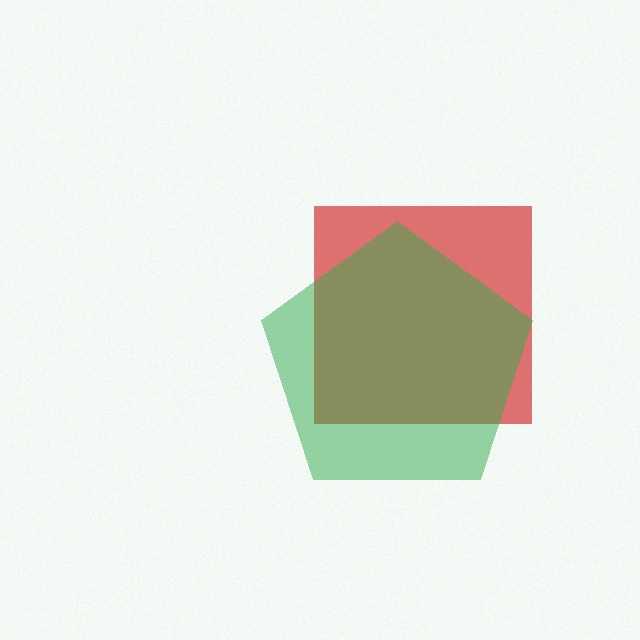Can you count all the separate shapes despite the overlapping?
Yes, there are 2 separate shapes.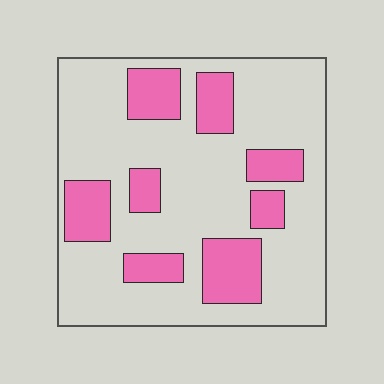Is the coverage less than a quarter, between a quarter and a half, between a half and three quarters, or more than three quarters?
Between a quarter and a half.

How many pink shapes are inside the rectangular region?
8.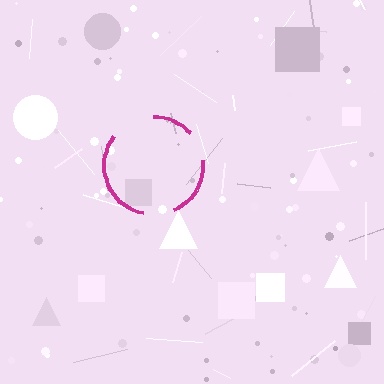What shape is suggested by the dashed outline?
The dashed outline suggests a circle.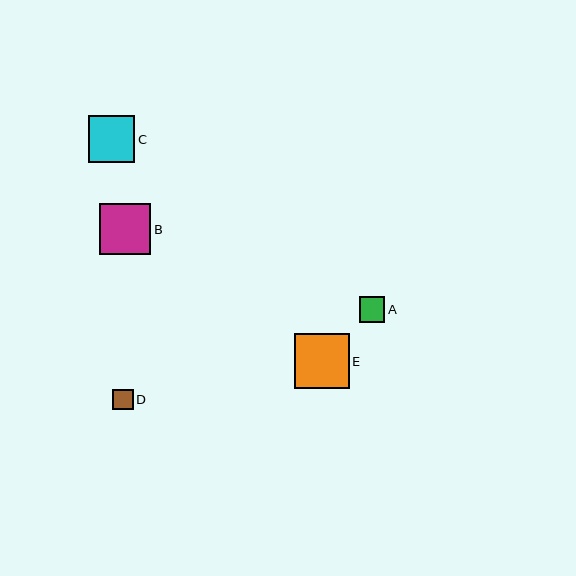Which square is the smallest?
Square D is the smallest with a size of approximately 20 pixels.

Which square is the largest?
Square E is the largest with a size of approximately 55 pixels.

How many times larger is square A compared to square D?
Square A is approximately 1.3 times the size of square D.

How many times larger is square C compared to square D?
Square C is approximately 2.3 times the size of square D.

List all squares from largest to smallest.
From largest to smallest: E, B, C, A, D.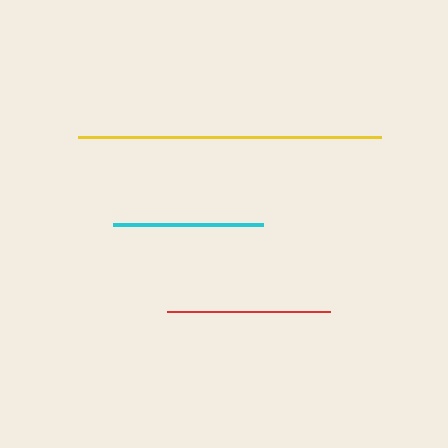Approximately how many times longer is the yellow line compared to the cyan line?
The yellow line is approximately 2.0 times the length of the cyan line.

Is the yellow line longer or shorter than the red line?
The yellow line is longer than the red line.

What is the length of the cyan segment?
The cyan segment is approximately 150 pixels long.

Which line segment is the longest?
The yellow line is the longest at approximately 303 pixels.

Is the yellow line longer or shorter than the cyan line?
The yellow line is longer than the cyan line.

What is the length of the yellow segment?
The yellow segment is approximately 303 pixels long.